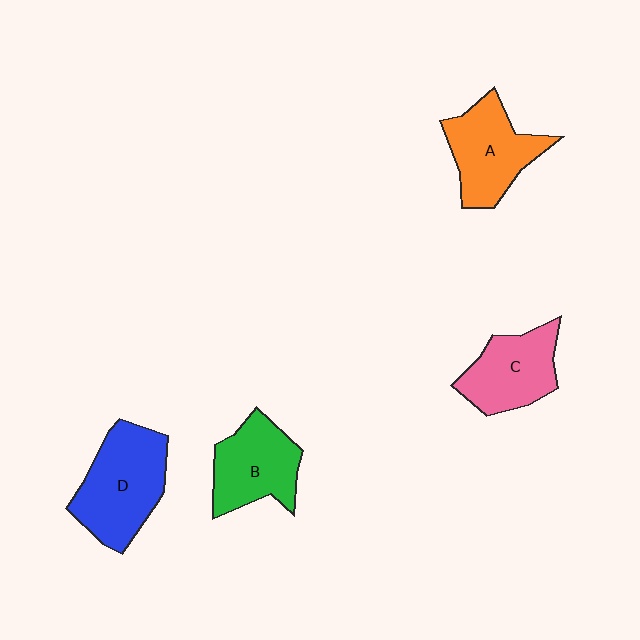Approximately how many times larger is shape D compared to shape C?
Approximately 1.3 times.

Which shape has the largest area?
Shape D (blue).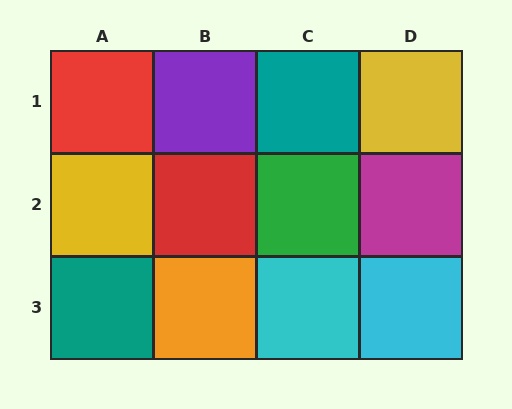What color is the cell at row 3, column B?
Orange.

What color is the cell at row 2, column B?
Red.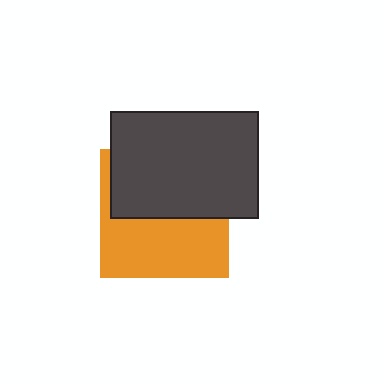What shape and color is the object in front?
The object in front is a dark gray rectangle.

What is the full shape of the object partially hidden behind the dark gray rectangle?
The partially hidden object is an orange square.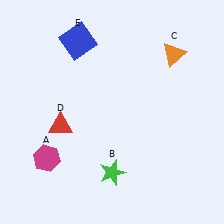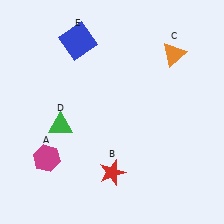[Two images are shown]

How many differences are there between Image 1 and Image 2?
There are 2 differences between the two images.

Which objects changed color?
B changed from green to red. D changed from red to green.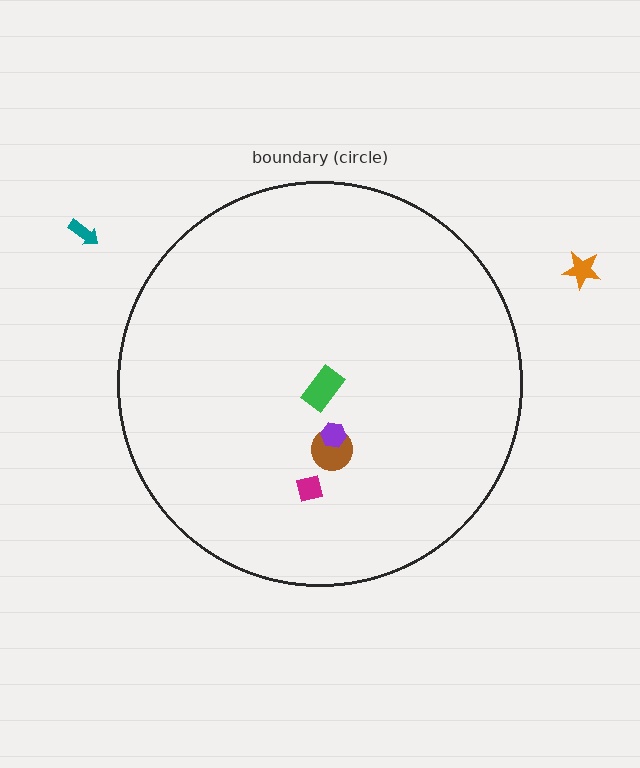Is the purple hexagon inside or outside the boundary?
Inside.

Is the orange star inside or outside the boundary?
Outside.